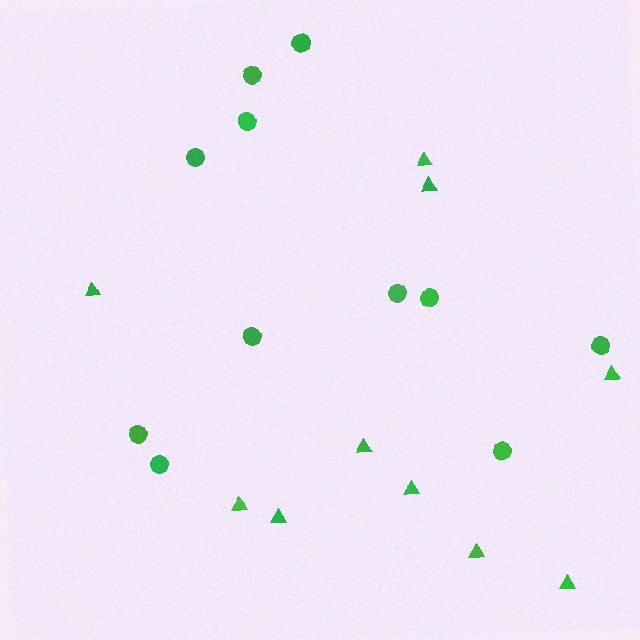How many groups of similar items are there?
There are 2 groups: one group of circles (11) and one group of triangles (10).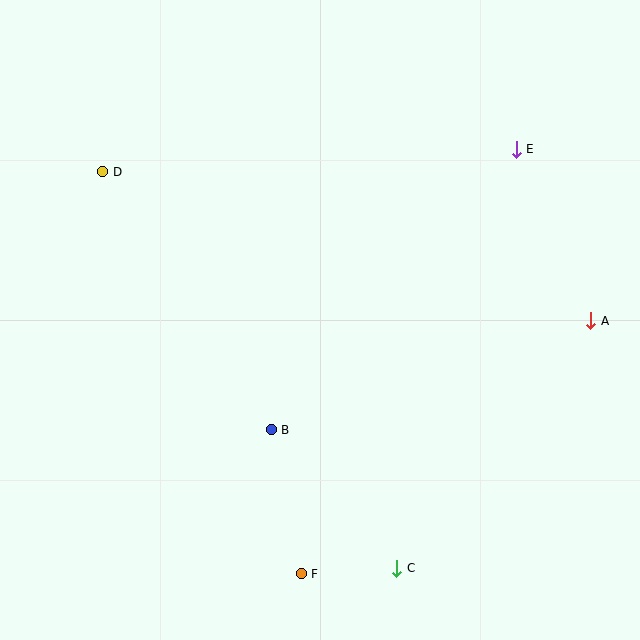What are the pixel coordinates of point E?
Point E is at (516, 149).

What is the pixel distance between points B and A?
The distance between B and A is 337 pixels.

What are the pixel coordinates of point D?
Point D is at (103, 172).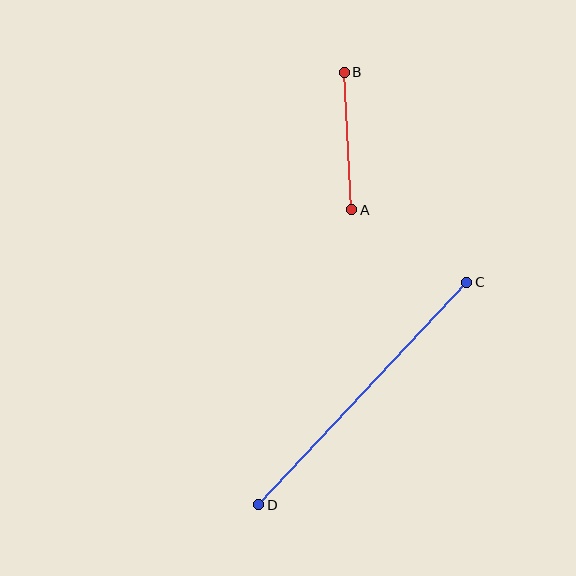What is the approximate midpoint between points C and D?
The midpoint is at approximately (363, 393) pixels.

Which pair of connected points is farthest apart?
Points C and D are farthest apart.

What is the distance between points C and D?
The distance is approximately 305 pixels.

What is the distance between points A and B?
The distance is approximately 138 pixels.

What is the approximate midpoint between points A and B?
The midpoint is at approximately (348, 141) pixels.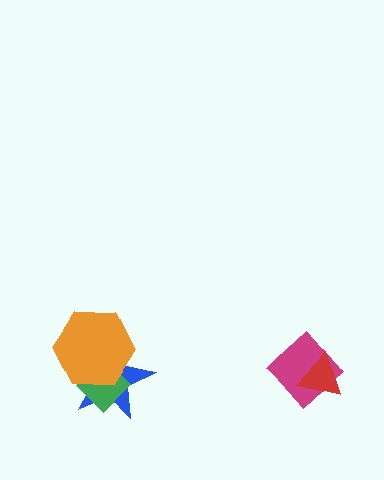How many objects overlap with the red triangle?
1 object overlaps with the red triangle.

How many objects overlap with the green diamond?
2 objects overlap with the green diamond.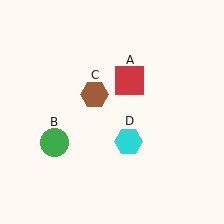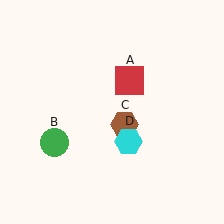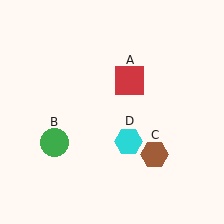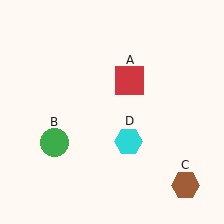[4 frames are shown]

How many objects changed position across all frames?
1 object changed position: brown hexagon (object C).